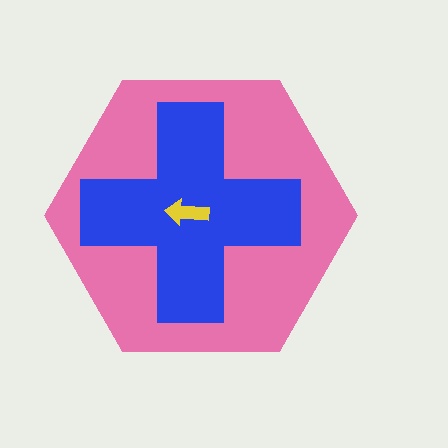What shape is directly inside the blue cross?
The yellow arrow.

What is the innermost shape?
The yellow arrow.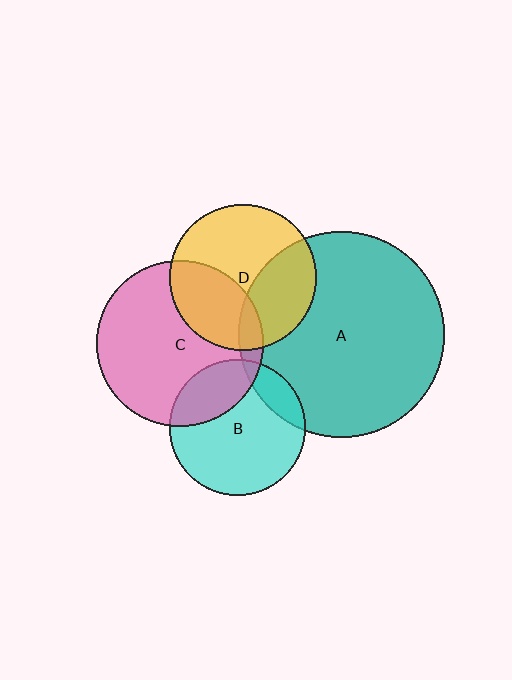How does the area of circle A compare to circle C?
Approximately 1.5 times.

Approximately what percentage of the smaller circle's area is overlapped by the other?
Approximately 15%.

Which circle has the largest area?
Circle A (teal).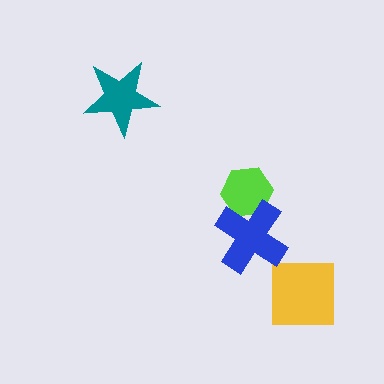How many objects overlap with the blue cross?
1 object overlaps with the blue cross.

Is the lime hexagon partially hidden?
Yes, it is partially covered by another shape.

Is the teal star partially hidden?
No, no other shape covers it.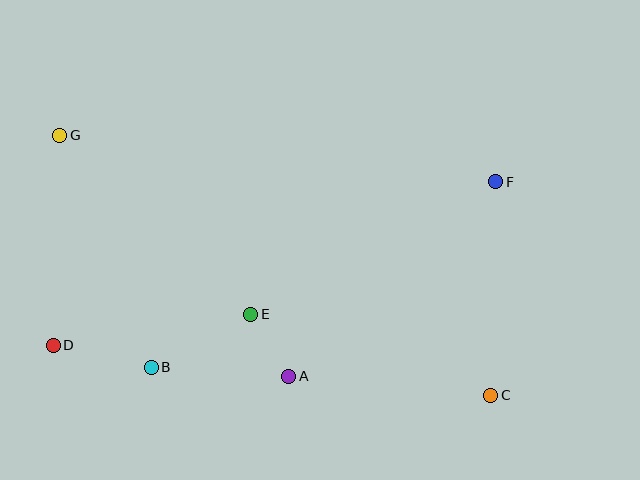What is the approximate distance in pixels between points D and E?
The distance between D and E is approximately 200 pixels.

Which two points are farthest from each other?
Points C and G are farthest from each other.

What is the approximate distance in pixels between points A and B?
The distance between A and B is approximately 138 pixels.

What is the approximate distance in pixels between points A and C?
The distance between A and C is approximately 203 pixels.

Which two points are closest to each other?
Points A and E are closest to each other.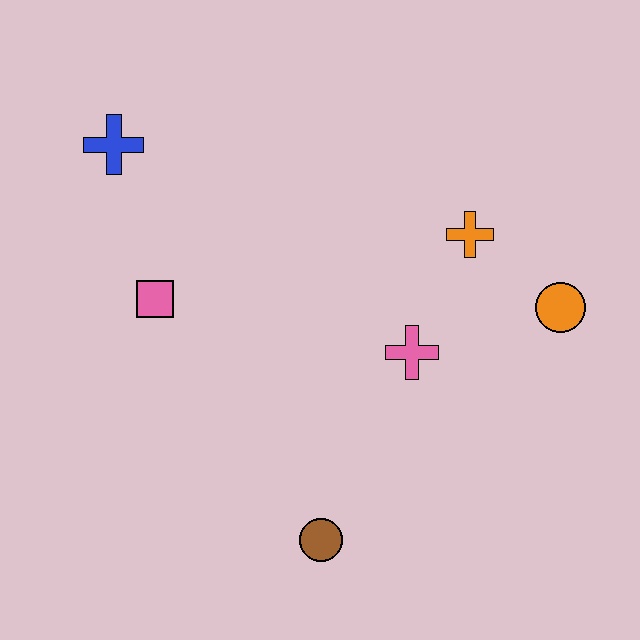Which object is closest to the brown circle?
The pink cross is closest to the brown circle.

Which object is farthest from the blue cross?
The orange circle is farthest from the blue cross.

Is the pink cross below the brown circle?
No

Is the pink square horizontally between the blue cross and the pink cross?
Yes